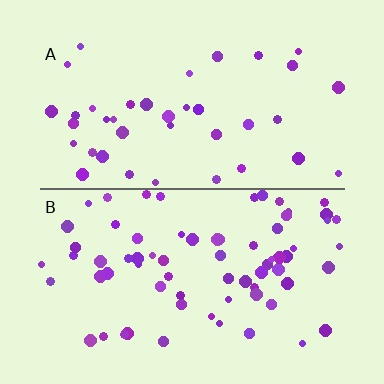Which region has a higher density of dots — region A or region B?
B (the bottom).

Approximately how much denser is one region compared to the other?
Approximately 1.8× — region B over region A.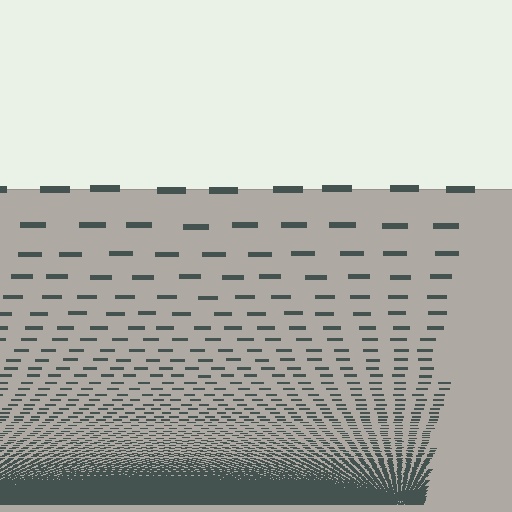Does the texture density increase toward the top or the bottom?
Density increases toward the bottom.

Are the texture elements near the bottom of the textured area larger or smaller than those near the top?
Smaller. The gradient is inverted — elements near the bottom are smaller and denser.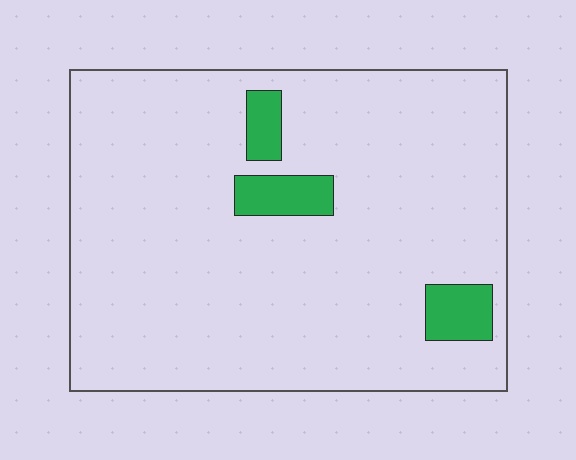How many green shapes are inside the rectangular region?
3.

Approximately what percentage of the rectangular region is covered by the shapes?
Approximately 5%.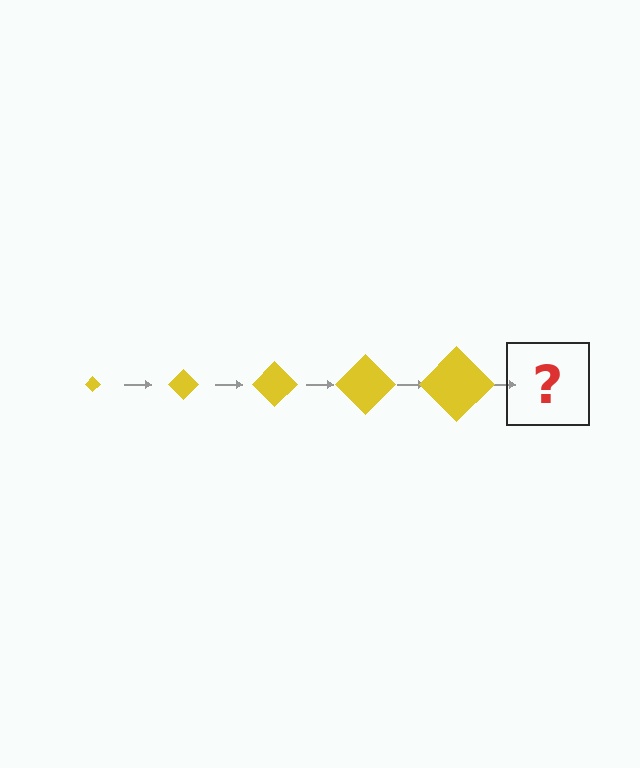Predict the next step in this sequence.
The next step is a yellow diamond, larger than the previous one.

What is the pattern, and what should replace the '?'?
The pattern is that the diamond gets progressively larger each step. The '?' should be a yellow diamond, larger than the previous one.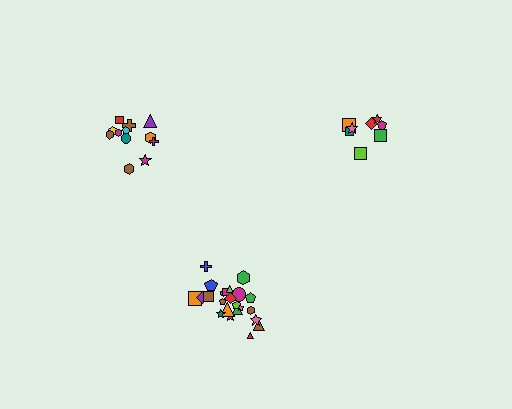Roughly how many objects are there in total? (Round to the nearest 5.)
Roughly 45 objects in total.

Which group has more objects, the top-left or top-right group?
The top-left group.